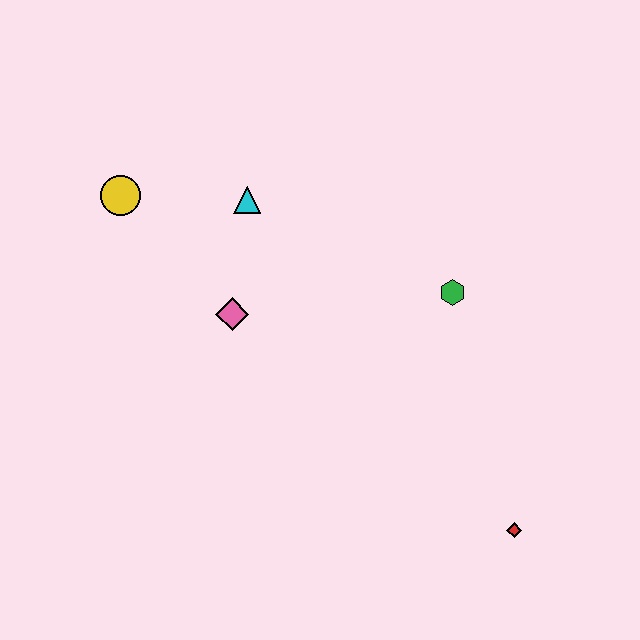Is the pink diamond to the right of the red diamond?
No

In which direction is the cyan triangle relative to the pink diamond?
The cyan triangle is above the pink diamond.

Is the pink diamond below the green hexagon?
Yes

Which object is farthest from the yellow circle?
The red diamond is farthest from the yellow circle.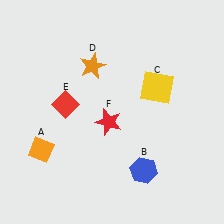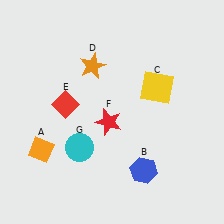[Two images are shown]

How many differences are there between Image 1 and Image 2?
There is 1 difference between the two images.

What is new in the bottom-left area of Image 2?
A cyan circle (G) was added in the bottom-left area of Image 2.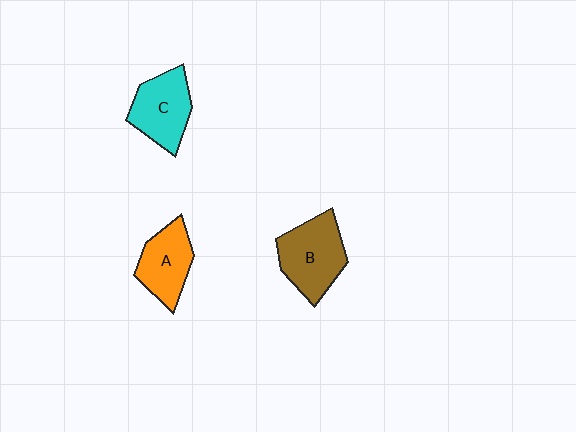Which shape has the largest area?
Shape B (brown).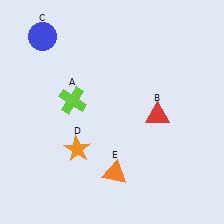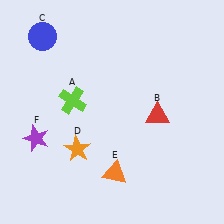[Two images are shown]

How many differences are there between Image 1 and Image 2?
There is 1 difference between the two images.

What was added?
A purple star (F) was added in Image 2.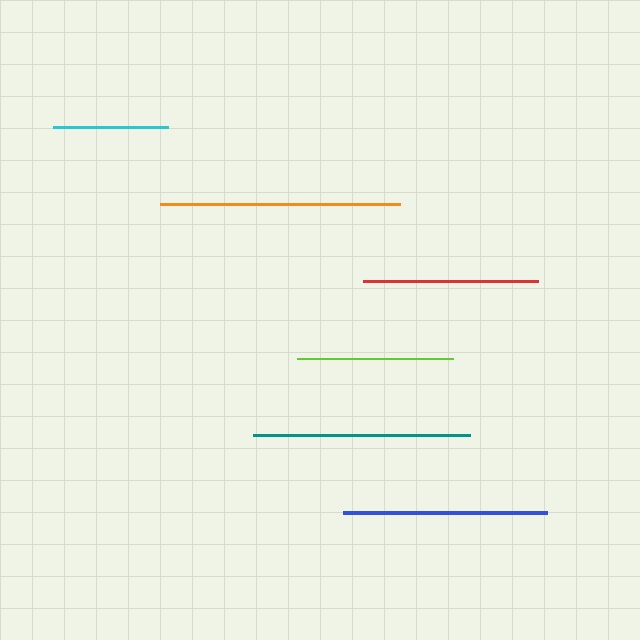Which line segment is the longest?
The orange line is the longest at approximately 240 pixels.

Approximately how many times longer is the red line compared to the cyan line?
The red line is approximately 1.5 times the length of the cyan line.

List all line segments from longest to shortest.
From longest to shortest: orange, teal, blue, red, lime, cyan.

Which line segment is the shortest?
The cyan line is the shortest at approximately 115 pixels.